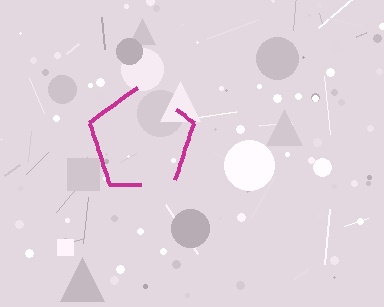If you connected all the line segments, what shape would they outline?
They would outline a pentagon.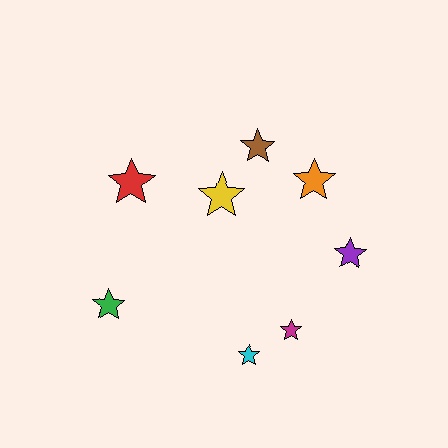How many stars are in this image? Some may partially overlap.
There are 8 stars.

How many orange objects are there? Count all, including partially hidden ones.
There is 1 orange object.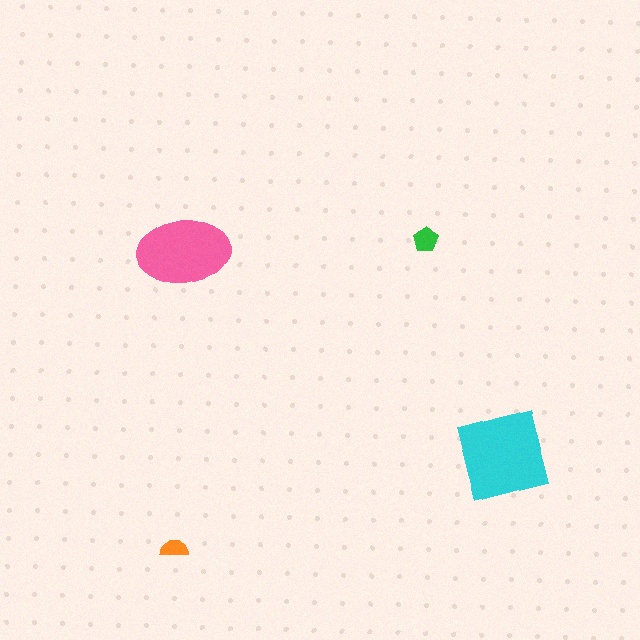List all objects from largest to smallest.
The cyan square, the pink ellipse, the green pentagon, the orange semicircle.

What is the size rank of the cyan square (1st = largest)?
1st.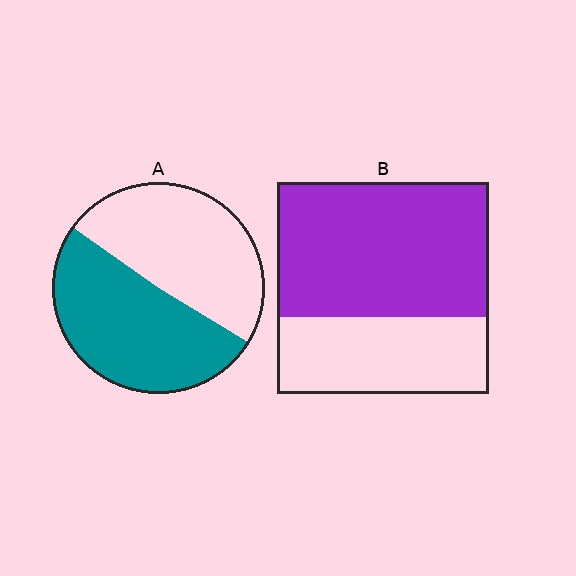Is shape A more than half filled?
Roughly half.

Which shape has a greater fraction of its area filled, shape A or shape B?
Shape B.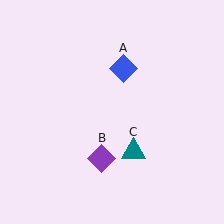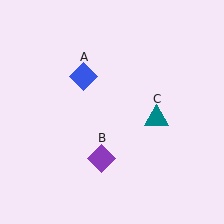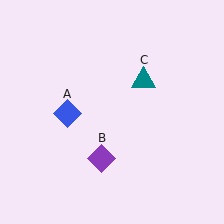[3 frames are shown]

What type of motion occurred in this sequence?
The blue diamond (object A), teal triangle (object C) rotated counterclockwise around the center of the scene.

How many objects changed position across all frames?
2 objects changed position: blue diamond (object A), teal triangle (object C).